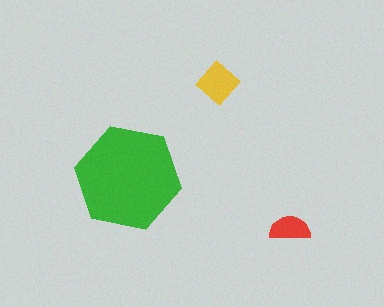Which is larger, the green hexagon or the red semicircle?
The green hexagon.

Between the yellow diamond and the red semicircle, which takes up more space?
The yellow diamond.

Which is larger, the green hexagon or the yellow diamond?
The green hexagon.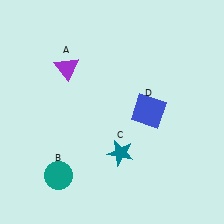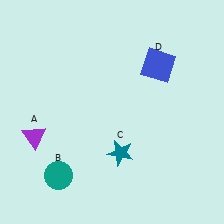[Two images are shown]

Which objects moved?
The objects that moved are: the purple triangle (A), the blue square (D).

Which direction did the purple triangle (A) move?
The purple triangle (A) moved down.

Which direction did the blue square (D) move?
The blue square (D) moved up.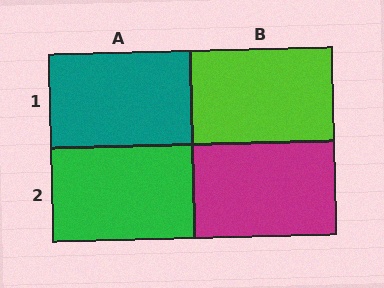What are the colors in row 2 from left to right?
Green, magenta.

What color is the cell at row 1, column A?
Teal.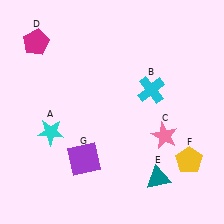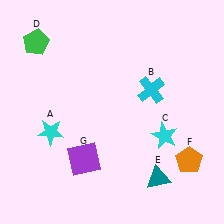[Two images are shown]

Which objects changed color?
C changed from pink to cyan. D changed from magenta to green. F changed from yellow to orange.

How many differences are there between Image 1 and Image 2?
There are 3 differences between the two images.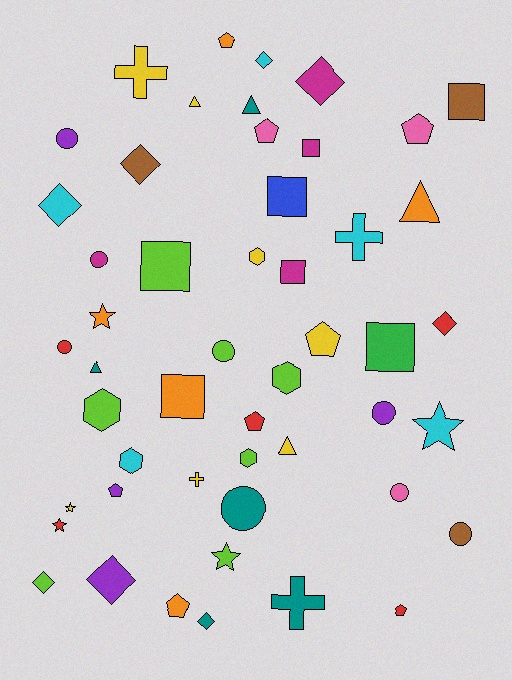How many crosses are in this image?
There are 4 crosses.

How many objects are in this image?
There are 50 objects.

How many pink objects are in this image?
There are 3 pink objects.